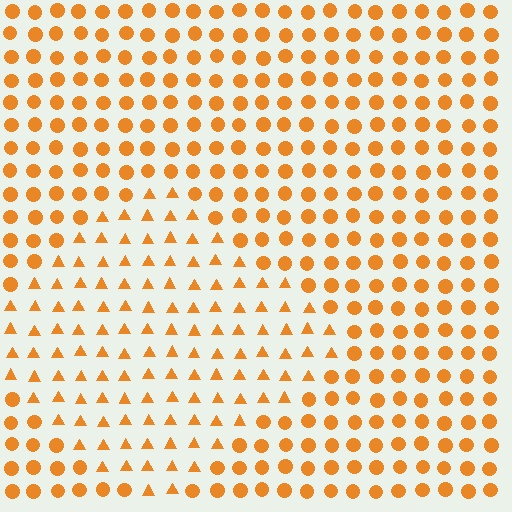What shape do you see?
I see a diamond.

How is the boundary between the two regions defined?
The boundary is defined by a change in element shape: triangles inside vs. circles outside. All elements share the same color and spacing.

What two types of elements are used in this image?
The image uses triangles inside the diamond region and circles outside it.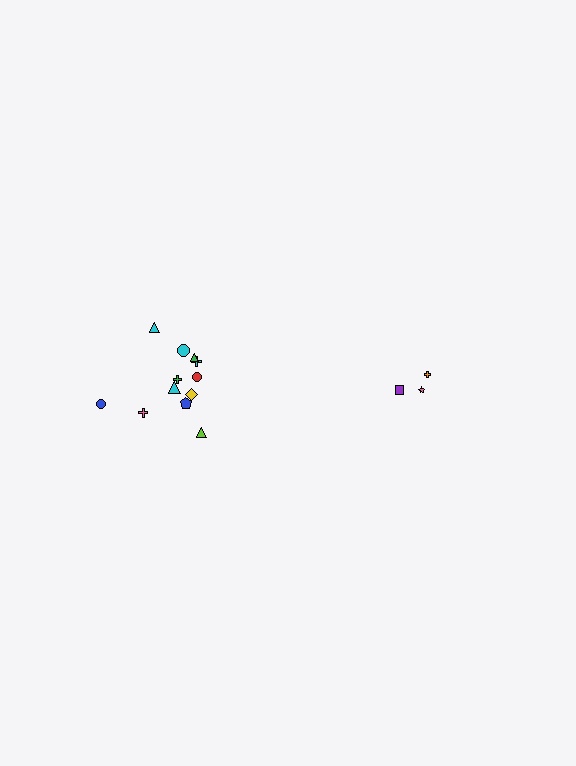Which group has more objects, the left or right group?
The left group.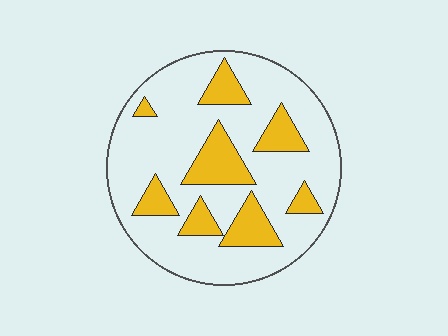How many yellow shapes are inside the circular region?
8.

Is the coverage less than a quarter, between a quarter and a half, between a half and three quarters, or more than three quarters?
Less than a quarter.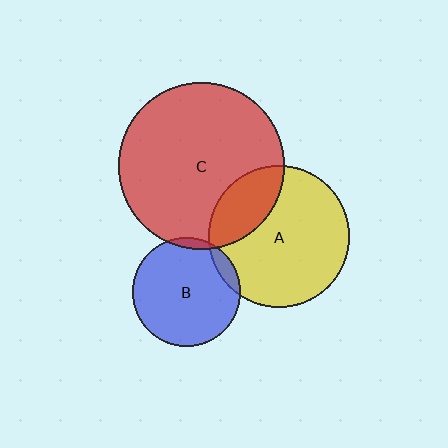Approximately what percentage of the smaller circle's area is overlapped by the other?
Approximately 25%.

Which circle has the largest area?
Circle C (red).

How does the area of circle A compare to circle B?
Approximately 1.7 times.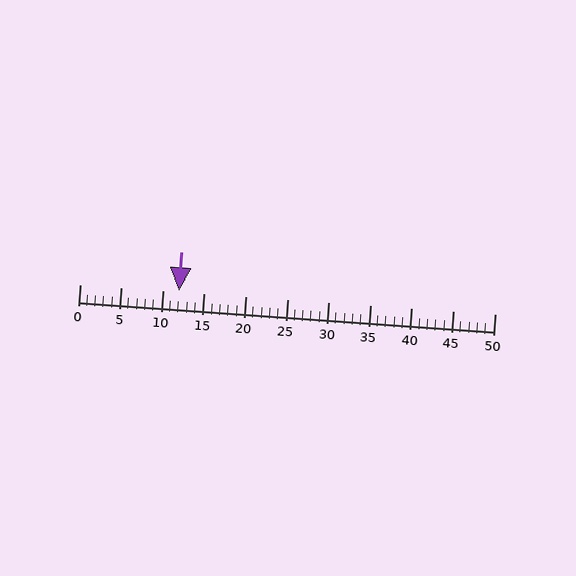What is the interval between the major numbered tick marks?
The major tick marks are spaced 5 units apart.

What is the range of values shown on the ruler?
The ruler shows values from 0 to 50.